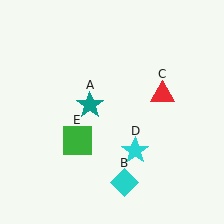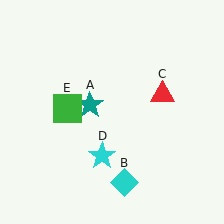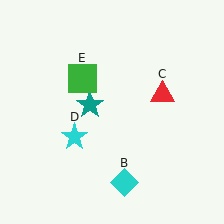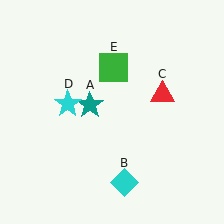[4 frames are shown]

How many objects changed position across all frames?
2 objects changed position: cyan star (object D), green square (object E).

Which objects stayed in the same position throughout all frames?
Teal star (object A) and cyan diamond (object B) and red triangle (object C) remained stationary.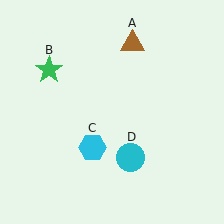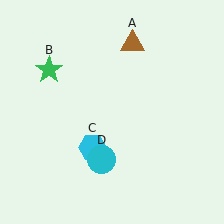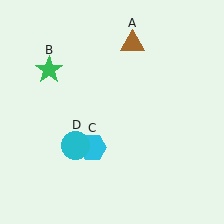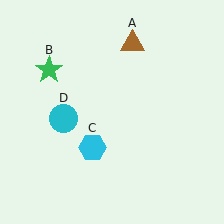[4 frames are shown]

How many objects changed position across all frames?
1 object changed position: cyan circle (object D).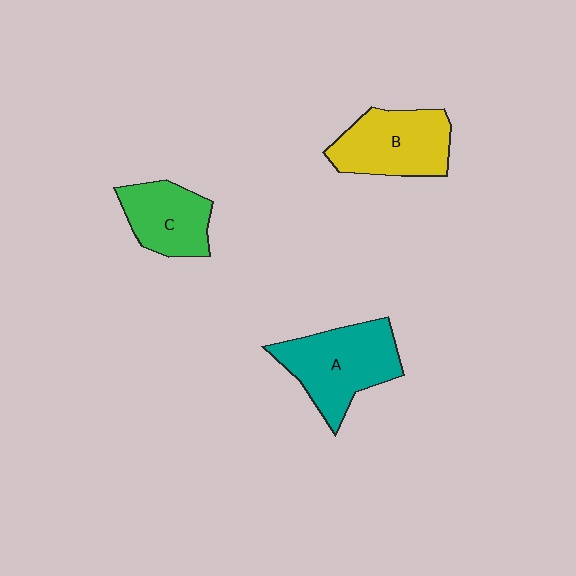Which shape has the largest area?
Shape A (teal).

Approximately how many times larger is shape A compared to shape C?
Approximately 1.4 times.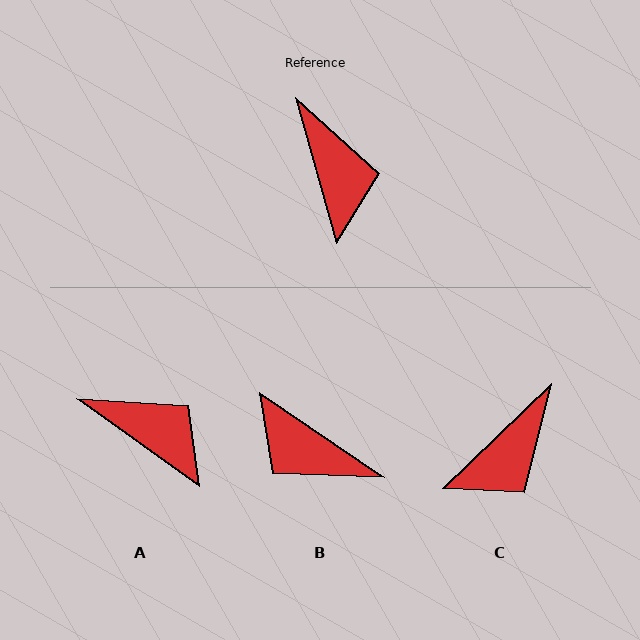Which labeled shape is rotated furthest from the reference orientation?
B, about 140 degrees away.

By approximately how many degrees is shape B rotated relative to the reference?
Approximately 140 degrees clockwise.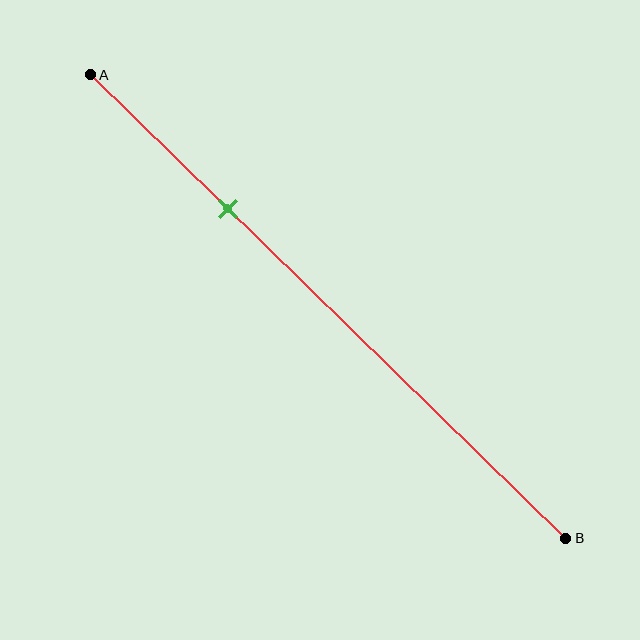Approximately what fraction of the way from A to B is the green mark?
The green mark is approximately 30% of the way from A to B.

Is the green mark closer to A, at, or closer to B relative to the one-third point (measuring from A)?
The green mark is closer to point A than the one-third point of segment AB.